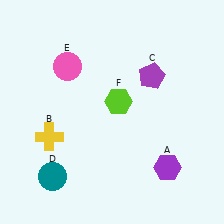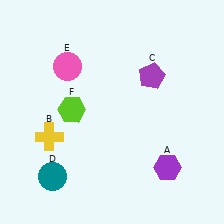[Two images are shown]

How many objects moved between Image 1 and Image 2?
1 object moved between the two images.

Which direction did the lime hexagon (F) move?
The lime hexagon (F) moved left.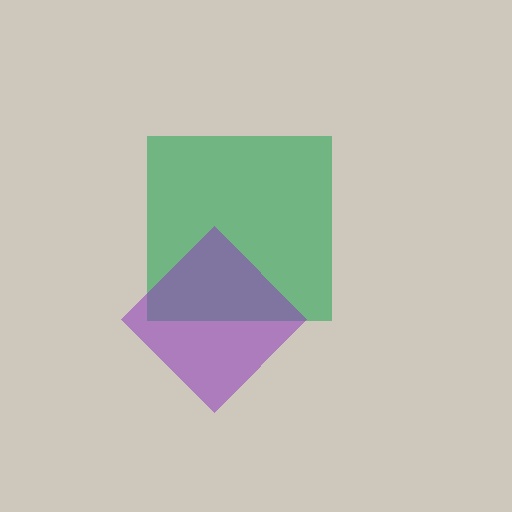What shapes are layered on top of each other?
The layered shapes are: a green square, a purple diamond.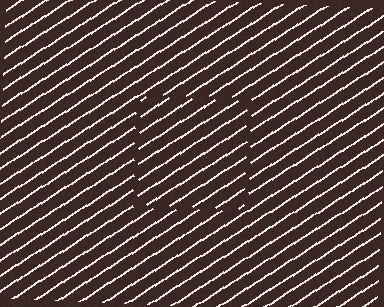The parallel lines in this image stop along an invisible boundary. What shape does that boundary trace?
An illusory square. The interior of the shape contains the same grating, shifted by half a period — the contour is defined by the phase discontinuity where line-ends from the inner and outer gratings abut.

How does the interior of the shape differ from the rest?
The interior of the shape contains the same grating, shifted by half a period — the contour is defined by the phase discontinuity where line-ends from the inner and outer gratings abut.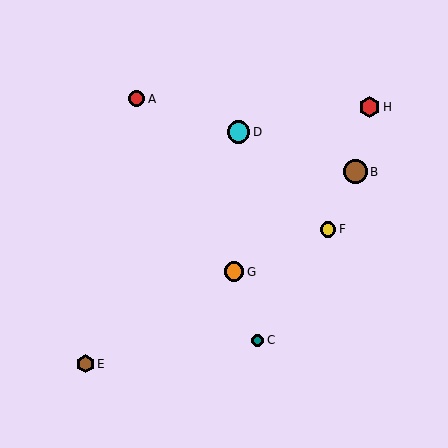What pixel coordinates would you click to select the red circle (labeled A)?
Click at (137, 99) to select the red circle A.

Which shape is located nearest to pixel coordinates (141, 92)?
The red circle (labeled A) at (137, 99) is nearest to that location.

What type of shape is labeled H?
Shape H is a red hexagon.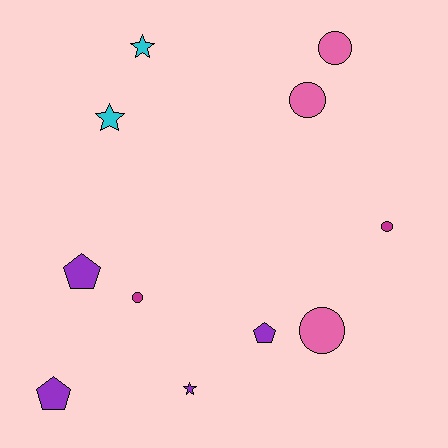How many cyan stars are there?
There are 2 cyan stars.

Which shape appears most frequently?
Circle, with 5 objects.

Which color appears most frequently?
Purple, with 4 objects.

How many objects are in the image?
There are 11 objects.